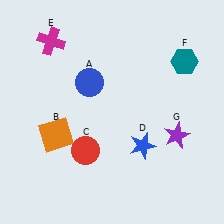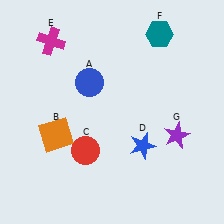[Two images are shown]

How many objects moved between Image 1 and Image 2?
1 object moved between the two images.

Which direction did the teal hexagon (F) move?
The teal hexagon (F) moved up.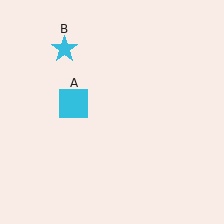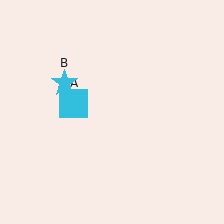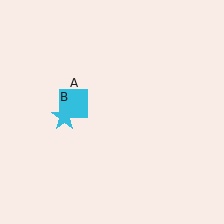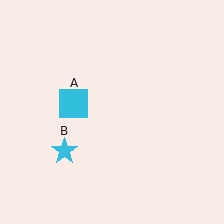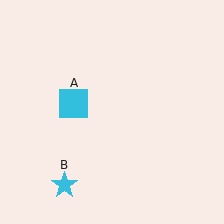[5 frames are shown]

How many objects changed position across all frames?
1 object changed position: cyan star (object B).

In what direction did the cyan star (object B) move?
The cyan star (object B) moved down.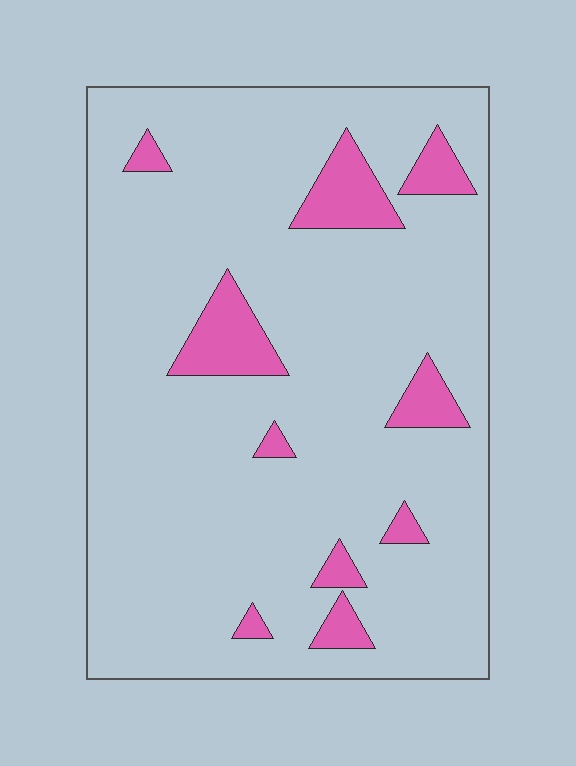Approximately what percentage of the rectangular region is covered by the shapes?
Approximately 10%.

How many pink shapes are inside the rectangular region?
10.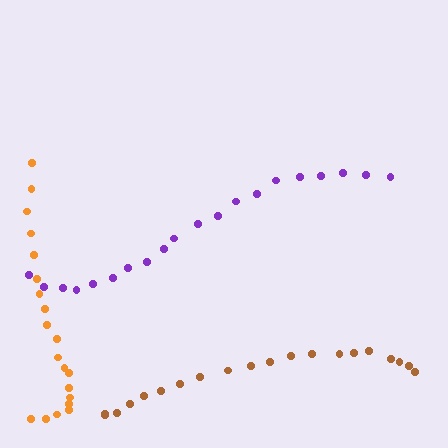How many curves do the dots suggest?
There are 3 distinct paths.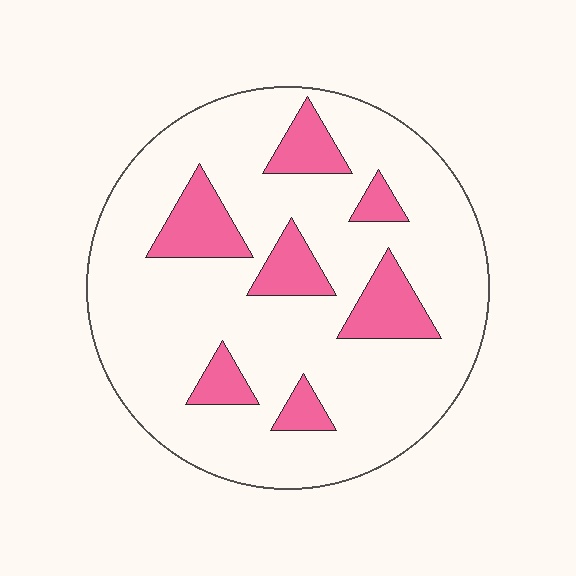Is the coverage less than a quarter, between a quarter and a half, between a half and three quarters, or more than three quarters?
Less than a quarter.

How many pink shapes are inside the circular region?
7.